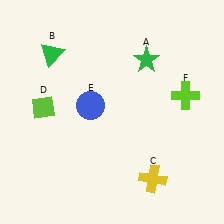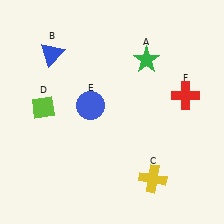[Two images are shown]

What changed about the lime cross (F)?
In Image 1, F is lime. In Image 2, it changed to red.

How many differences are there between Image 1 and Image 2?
There are 2 differences between the two images.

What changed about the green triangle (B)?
In Image 1, B is green. In Image 2, it changed to blue.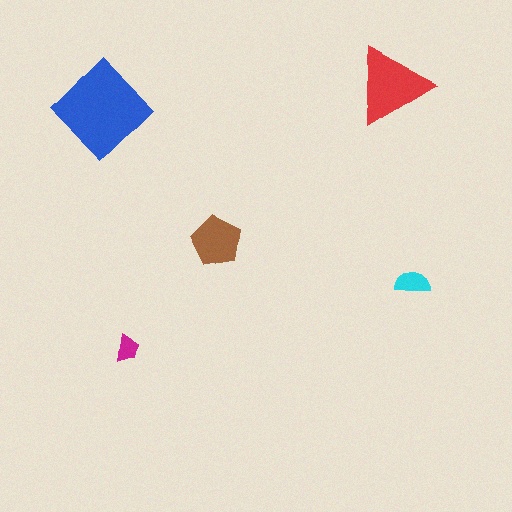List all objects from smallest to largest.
The magenta trapezoid, the cyan semicircle, the brown pentagon, the red triangle, the blue diamond.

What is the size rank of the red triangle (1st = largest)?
2nd.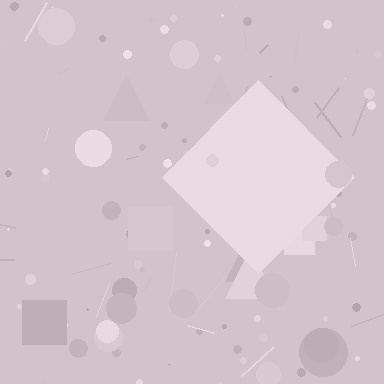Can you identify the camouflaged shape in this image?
The camouflaged shape is a diamond.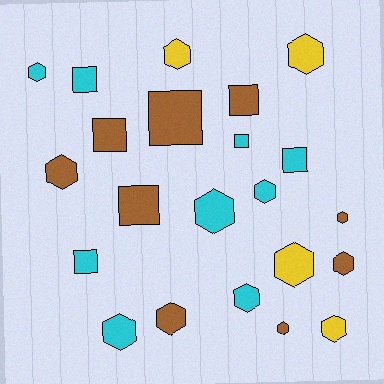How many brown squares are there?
There are 4 brown squares.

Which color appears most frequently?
Brown, with 9 objects.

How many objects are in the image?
There are 22 objects.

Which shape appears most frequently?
Hexagon, with 14 objects.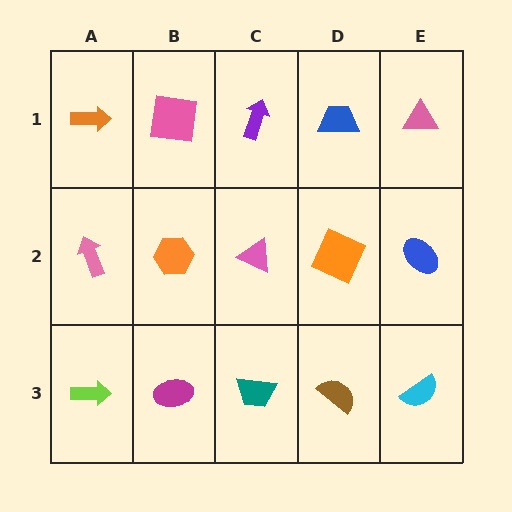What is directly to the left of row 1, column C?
A pink square.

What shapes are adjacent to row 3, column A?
A pink arrow (row 2, column A), a magenta ellipse (row 3, column B).